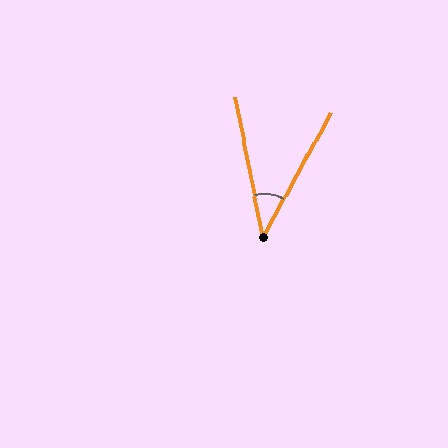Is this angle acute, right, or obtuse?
It is acute.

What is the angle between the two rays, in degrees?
Approximately 40 degrees.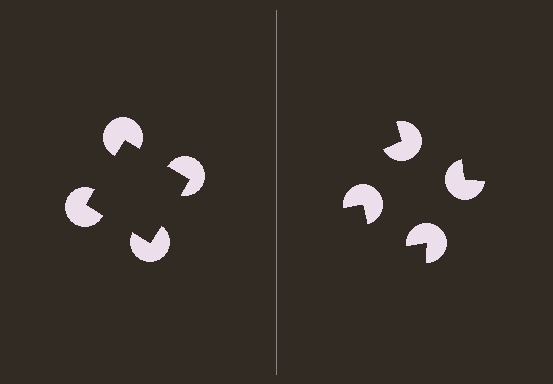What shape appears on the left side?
An illusory square.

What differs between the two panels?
The pac-man discs are positioned identically on both sides; only the wedge orientations differ. On the left they align to a square; on the right they are misaligned.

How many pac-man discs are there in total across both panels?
8 — 4 on each side.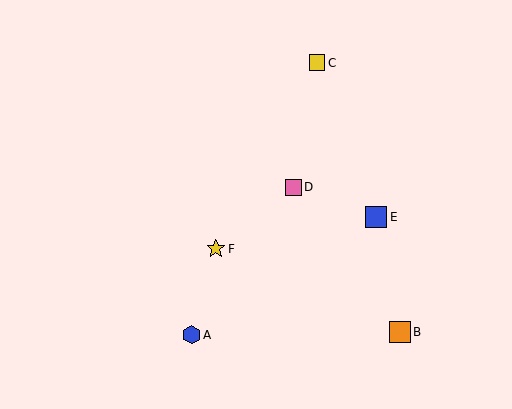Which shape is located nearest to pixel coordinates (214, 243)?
The yellow star (labeled F) at (216, 249) is nearest to that location.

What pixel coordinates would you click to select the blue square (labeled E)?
Click at (376, 217) to select the blue square E.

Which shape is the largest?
The blue square (labeled E) is the largest.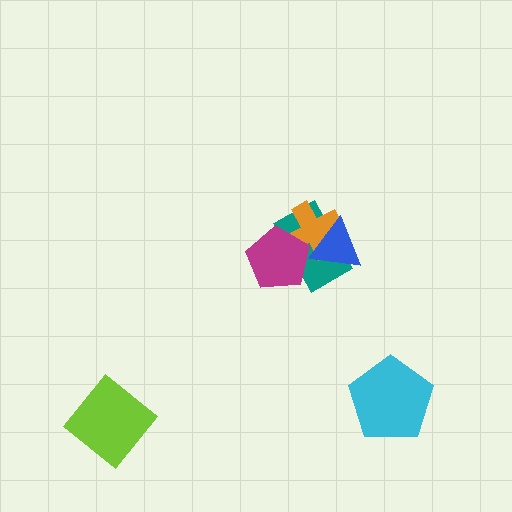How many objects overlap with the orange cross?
3 objects overlap with the orange cross.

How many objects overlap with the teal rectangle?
3 objects overlap with the teal rectangle.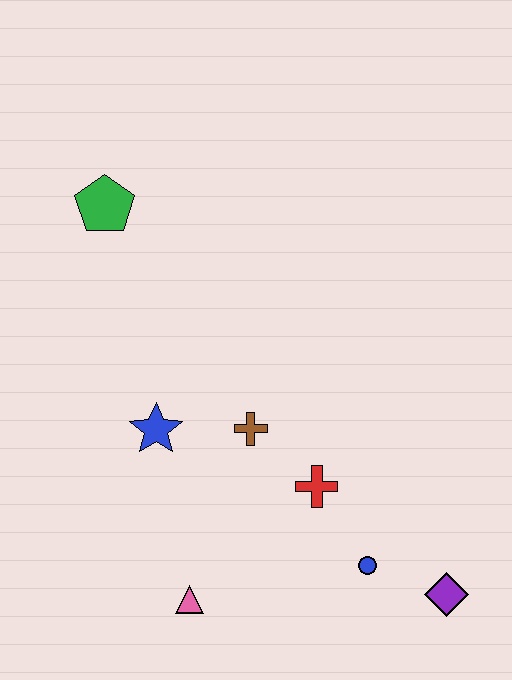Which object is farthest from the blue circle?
The green pentagon is farthest from the blue circle.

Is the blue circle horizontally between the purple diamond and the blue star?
Yes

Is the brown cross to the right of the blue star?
Yes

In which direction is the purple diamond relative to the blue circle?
The purple diamond is to the right of the blue circle.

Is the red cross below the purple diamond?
No